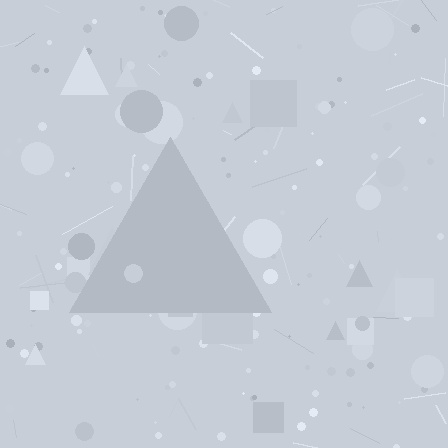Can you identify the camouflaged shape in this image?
The camouflaged shape is a triangle.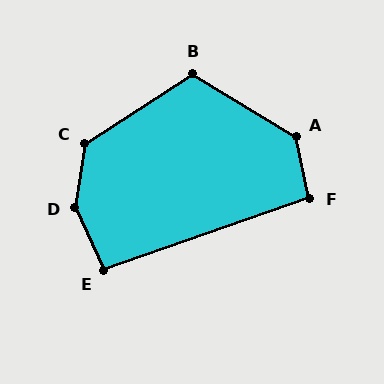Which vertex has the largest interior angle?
D, at approximately 147 degrees.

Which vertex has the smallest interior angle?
E, at approximately 95 degrees.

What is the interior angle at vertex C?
Approximately 131 degrees (obtuse).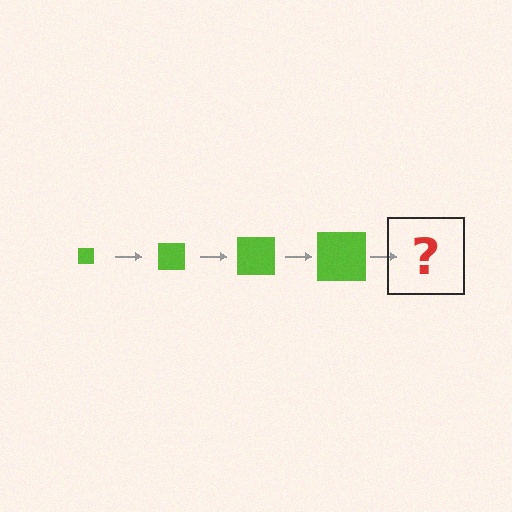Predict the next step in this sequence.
The next step is a lime square, larger than the previous one.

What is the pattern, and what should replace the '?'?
The pattern is that the square gets progressively larger each step. The '?' should be a lime square, larger than the previous one.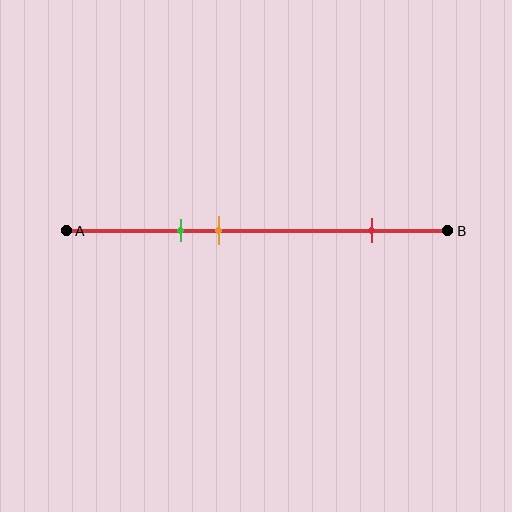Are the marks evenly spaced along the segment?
No, the marks are not evenly spaced.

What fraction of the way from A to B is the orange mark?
The orange mark is approximately 40% (0.4) of the way from A to B.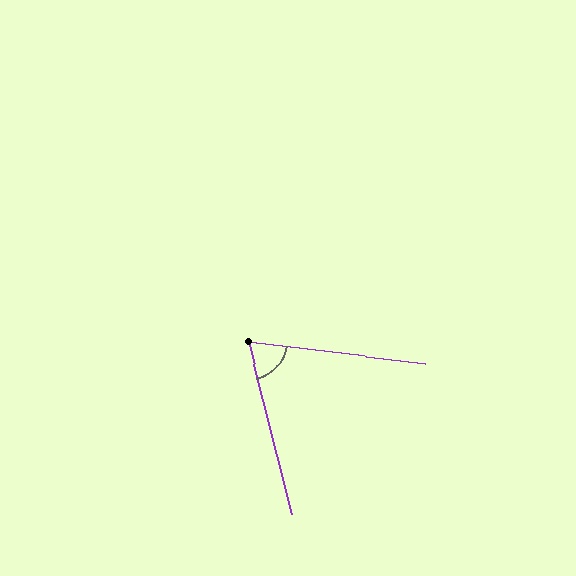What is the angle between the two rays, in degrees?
Approximately 69 degrees.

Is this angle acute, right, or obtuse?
It is acute.